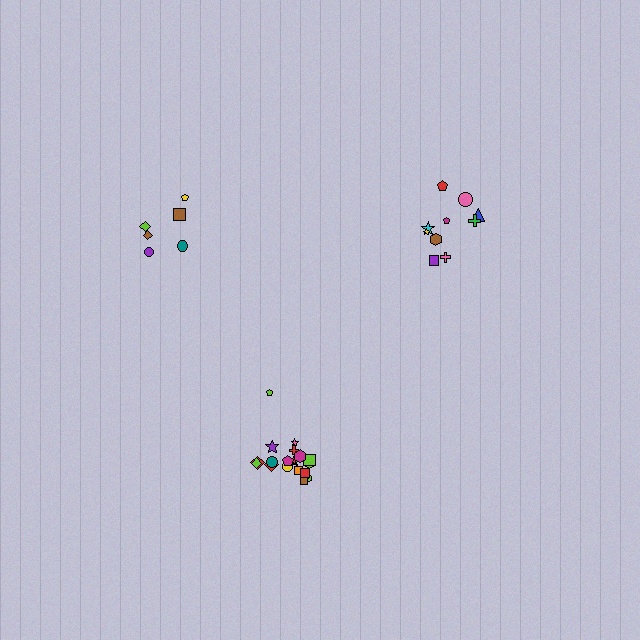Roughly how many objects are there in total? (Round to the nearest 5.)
Roughly 40 objects in total.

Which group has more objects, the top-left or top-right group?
The top-right group.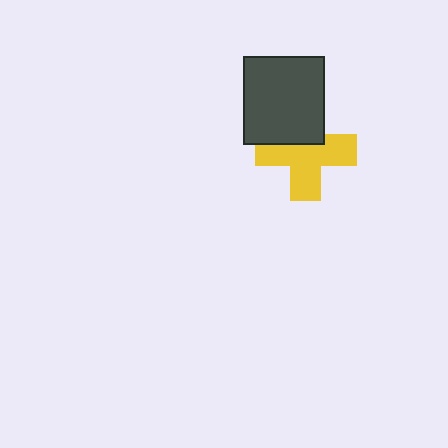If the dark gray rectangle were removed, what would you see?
You would see the complete yellow cross.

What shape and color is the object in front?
The object in front is a dark gray rectangle.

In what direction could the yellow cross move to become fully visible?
The yellow cross could move down. That would shift it out from behind the dark gray rectangle entirely.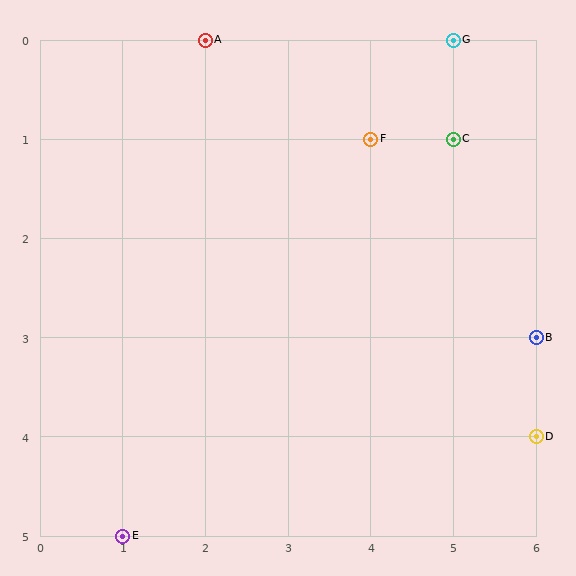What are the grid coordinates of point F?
Point F is at grid coordinates (4, 1).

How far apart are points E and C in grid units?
Points E and C are 4 columns and 4 rows apart (about 5.7 grid units diagonally).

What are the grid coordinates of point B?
Point B is at grid coordinates (6, 3).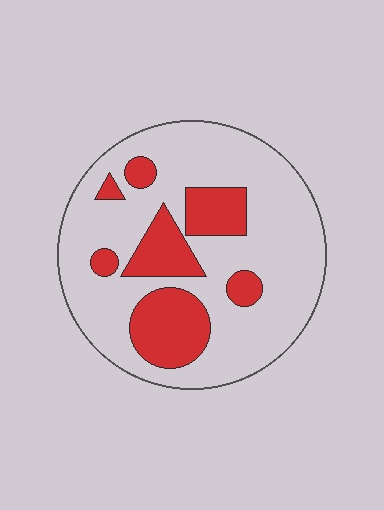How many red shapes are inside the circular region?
7.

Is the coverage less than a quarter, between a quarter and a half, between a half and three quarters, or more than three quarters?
Between a quarter and a half.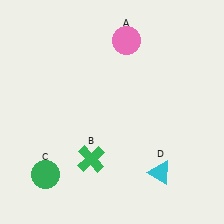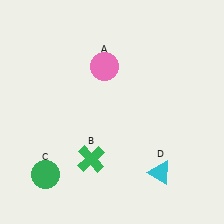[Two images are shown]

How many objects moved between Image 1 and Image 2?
1 object moved between the two images.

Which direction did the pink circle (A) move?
The pink circle (A) moved down.